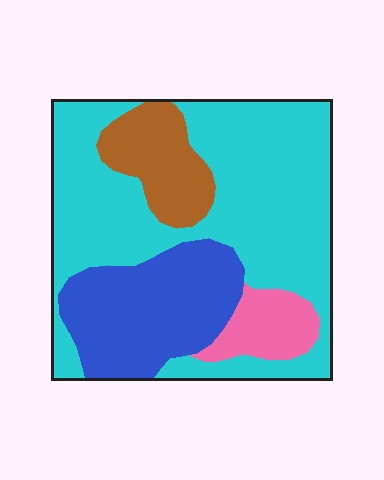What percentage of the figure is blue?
Blue covers around 25% of the figure.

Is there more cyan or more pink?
Cyan.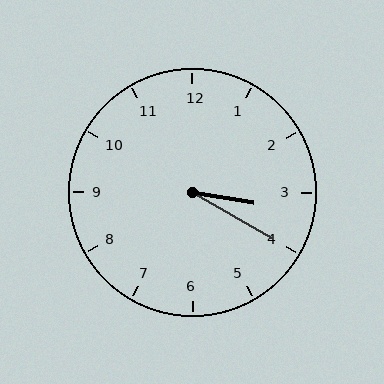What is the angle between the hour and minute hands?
Approximately 20 degrees.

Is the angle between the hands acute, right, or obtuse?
It is acute.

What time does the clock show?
3:20.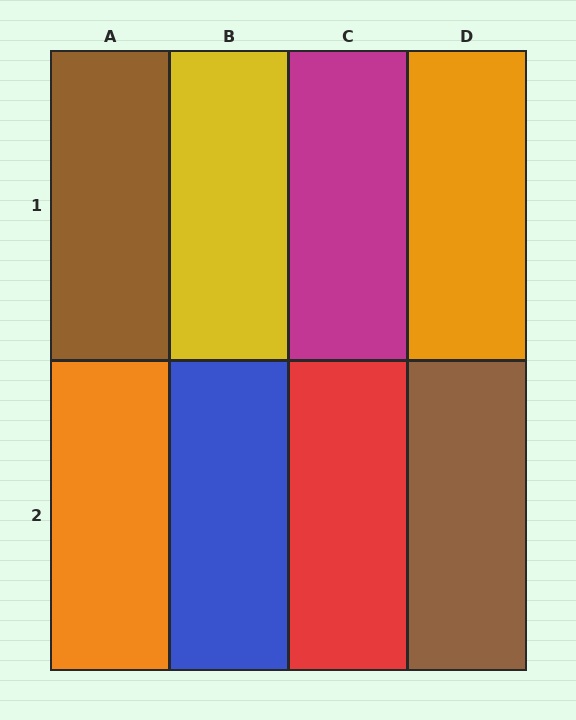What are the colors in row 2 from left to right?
Orange, blue, red, brown.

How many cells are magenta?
1 cell is magenta.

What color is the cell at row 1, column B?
Yellow.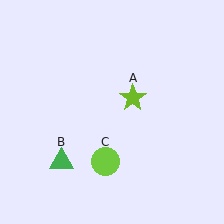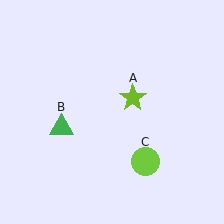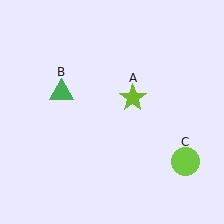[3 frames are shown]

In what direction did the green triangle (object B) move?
The green triangle (object B) moved up.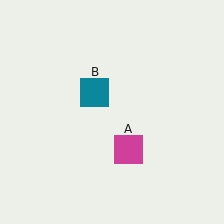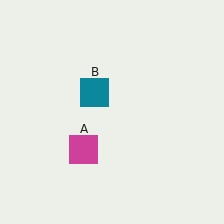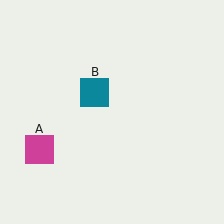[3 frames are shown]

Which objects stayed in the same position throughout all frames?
Teal square (object B) remained stationary.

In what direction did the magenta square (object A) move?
The magenta square (object A) moved left.